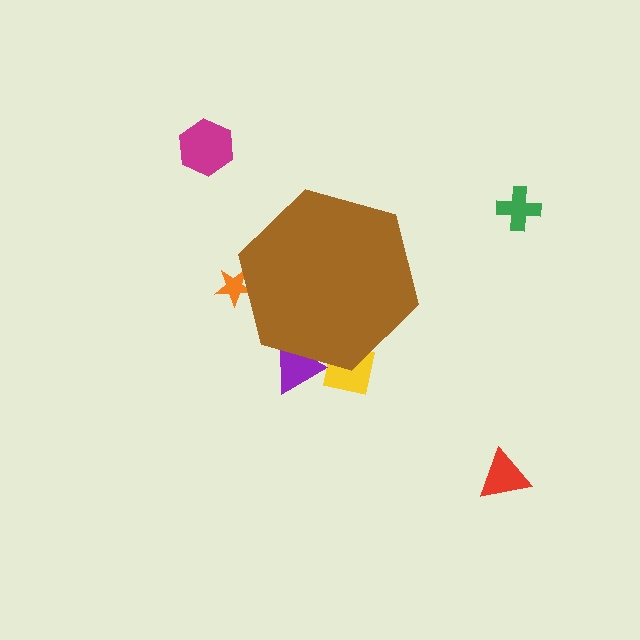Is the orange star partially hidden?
Yes, the orange star is partially hidden behind the brown hexagon.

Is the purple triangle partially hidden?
Yes, the purple triangle is partially hidden behind the brown hexagon.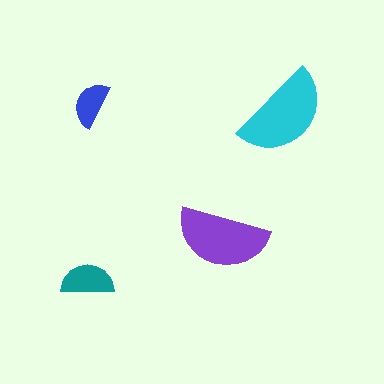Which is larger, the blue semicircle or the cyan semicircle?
The cyan one.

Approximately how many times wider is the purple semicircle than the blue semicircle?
About 2 times wider.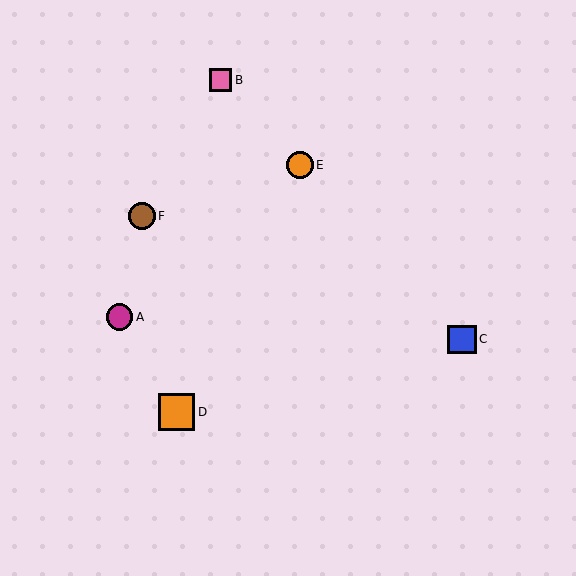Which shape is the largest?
The orange square (labeled D) is the largest.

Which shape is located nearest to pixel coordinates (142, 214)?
The brown circle (labeled F) at (142, 216) is nearest to that location.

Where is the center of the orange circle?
The center of the orange circle is at (300, 165).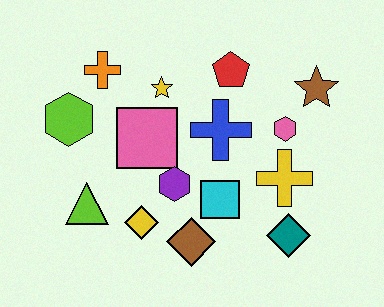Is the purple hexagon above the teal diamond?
Yes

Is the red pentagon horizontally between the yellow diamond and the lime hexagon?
No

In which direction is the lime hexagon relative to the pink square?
The lime hexagon is to the left of the pink square.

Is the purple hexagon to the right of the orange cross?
Yes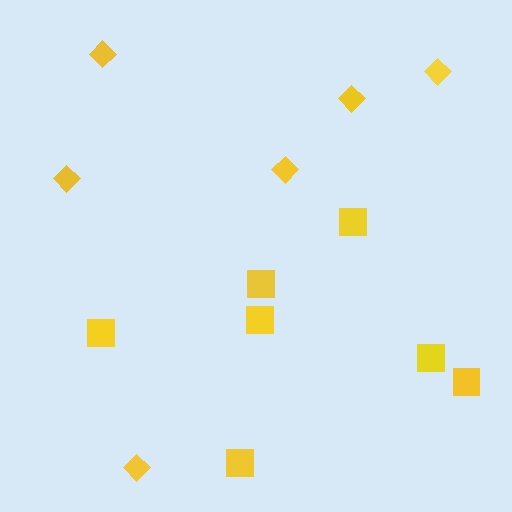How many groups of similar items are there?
There are 2 groups: one group of squares (7) and one group of diamonds (6).